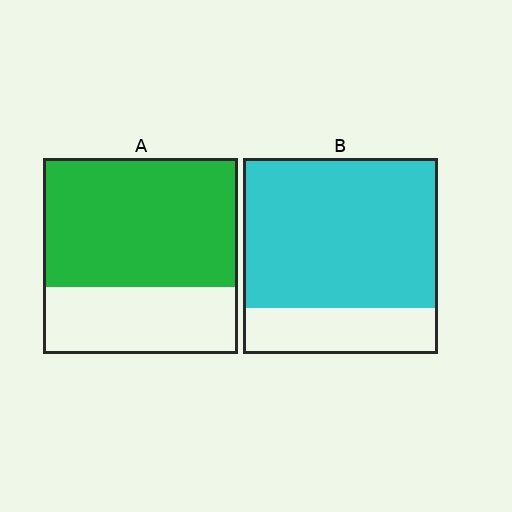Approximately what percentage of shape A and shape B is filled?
A is approximately 65% and B is approximately 75%.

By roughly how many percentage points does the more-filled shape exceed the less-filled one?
By roughly 10 percentage points (B over A).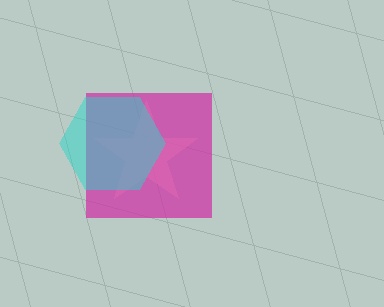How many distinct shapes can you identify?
There are 3 distinct shapes: a magenta square, a pink star, a cyan hexagon.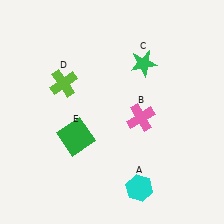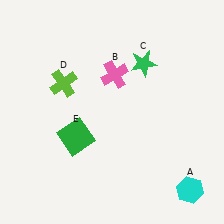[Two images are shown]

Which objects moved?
The objects that moved are: the cyan hexagon (A), the pink cross (B).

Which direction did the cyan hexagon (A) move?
The cyan hexagon (A) moved right.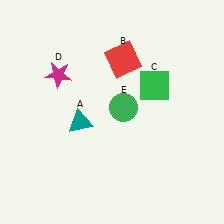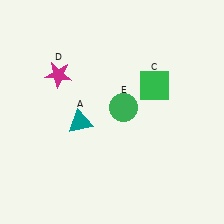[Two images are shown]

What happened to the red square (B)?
The red square (B) was removed in Image 2. It was in the top-right area of Image 1.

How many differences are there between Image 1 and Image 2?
There is 1 difference between the two images.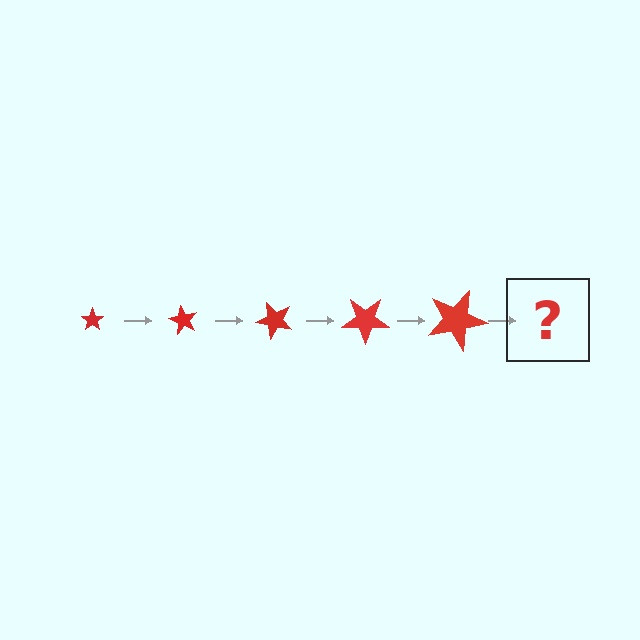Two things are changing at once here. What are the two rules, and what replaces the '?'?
The two rules are that the star grows larger each step and it rotates 60 degrees each step. The '?' should be a star, larger than the previous one and rotated 300 degrees from the start.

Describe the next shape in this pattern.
It should be a star, larger than the previous one and rotated 300 degrees from the start.